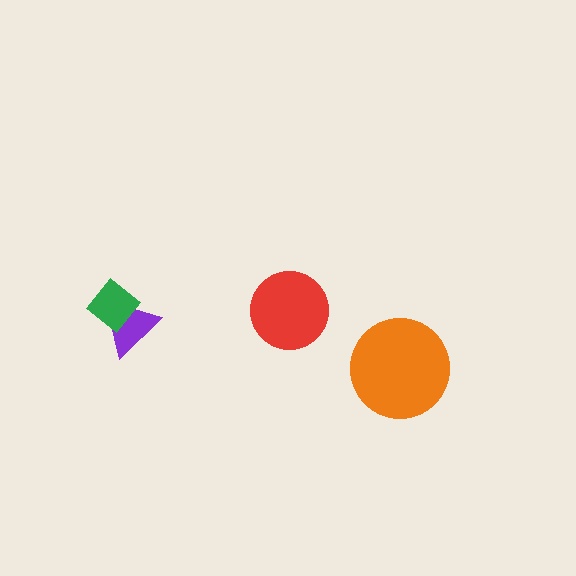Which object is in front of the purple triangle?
The green diamond is in front of the purple triangle.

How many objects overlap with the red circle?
0 objects overlap with the red circle.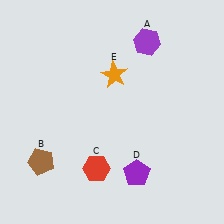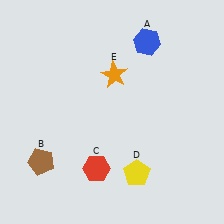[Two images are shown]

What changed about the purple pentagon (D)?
In Image 1, D is purple. In Image 2, it changed to yellow.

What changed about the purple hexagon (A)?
In Image 1, A is purple. In Image 2, it changed to blue.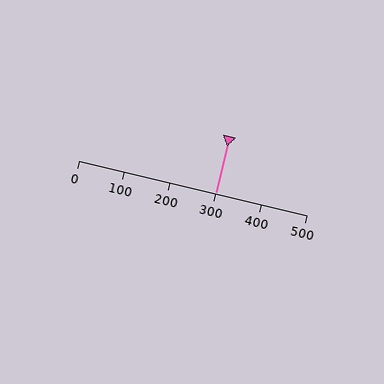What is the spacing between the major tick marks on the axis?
The major ticks are spaced 100 apart.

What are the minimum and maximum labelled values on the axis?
The axis runs from 0 to 500.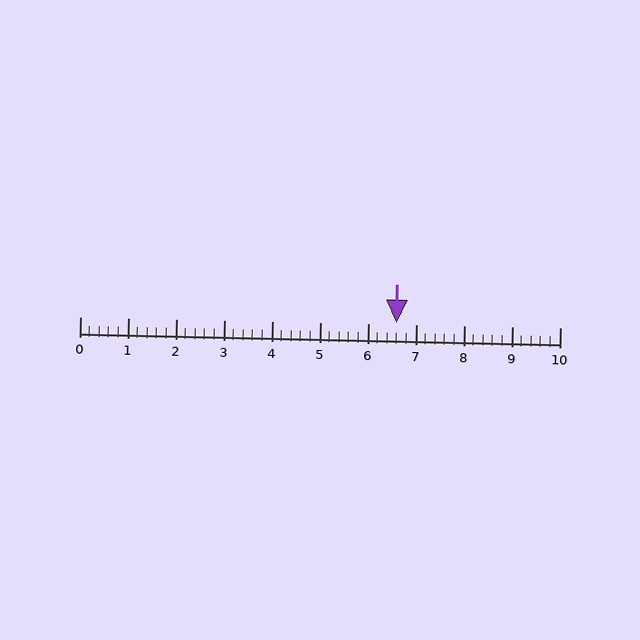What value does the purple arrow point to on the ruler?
The purple arrow points to approximately 6.6.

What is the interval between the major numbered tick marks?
The major tick marks are spaced 1 units apart.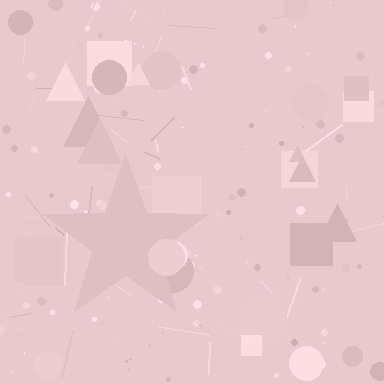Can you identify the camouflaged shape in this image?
The camouflaged shape is a star.